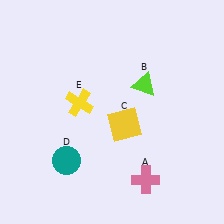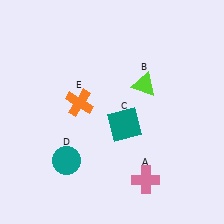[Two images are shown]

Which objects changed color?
C changed from yellow to teal. E changed from yellow to orange.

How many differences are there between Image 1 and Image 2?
There are 2 differences between the two images.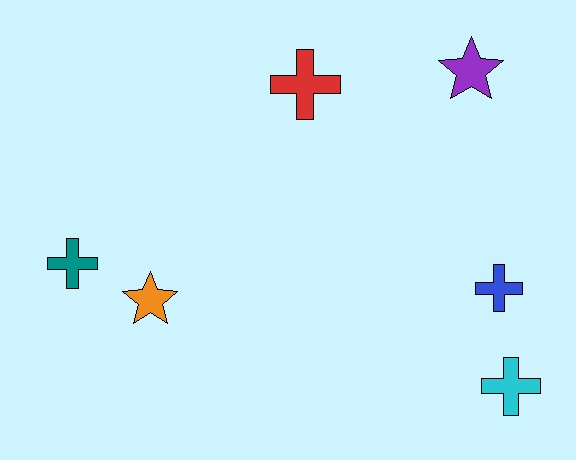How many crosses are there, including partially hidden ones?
There are 4 crosses.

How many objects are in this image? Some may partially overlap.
There are 6 objects.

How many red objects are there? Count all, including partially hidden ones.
There is 1 red object.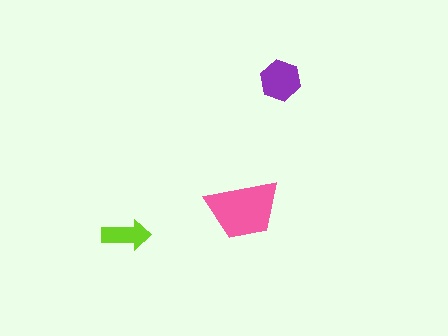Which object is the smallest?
The lime arrow.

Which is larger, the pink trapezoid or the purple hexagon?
The pink trapezoid.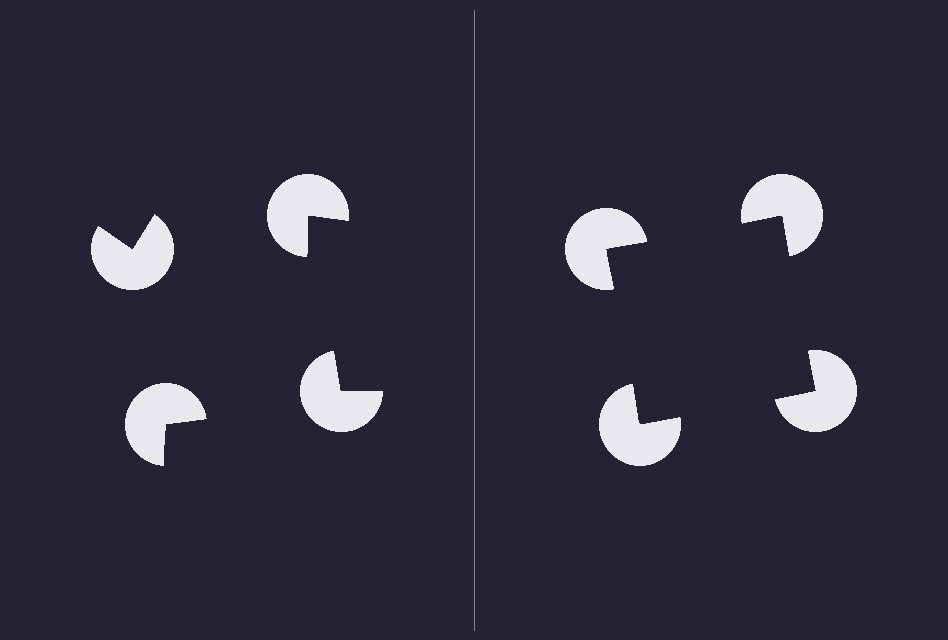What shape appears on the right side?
An illusory square.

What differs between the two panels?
The pac-man discs are positioned identically on both sides; only the wedge orientations differ. On the right they align to a square; on the left they are misaligned.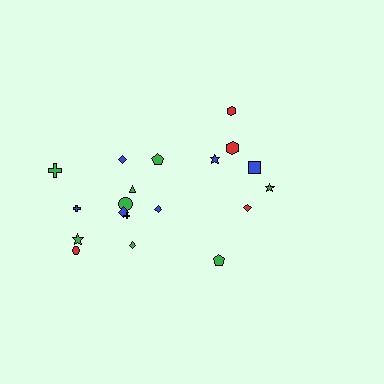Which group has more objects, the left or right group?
The left group.